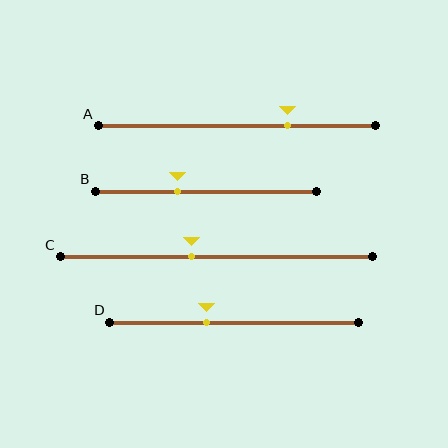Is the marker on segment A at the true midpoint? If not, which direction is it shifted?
No, the marker on segment A is shifted to the right by about 18% of the segment length.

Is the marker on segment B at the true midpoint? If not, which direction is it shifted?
No, the marker on segment B is shifted to the left by about 13% of the segment length.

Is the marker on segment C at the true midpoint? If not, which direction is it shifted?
No, the marker on segment C is shifted to the left by about 8% of the segment length.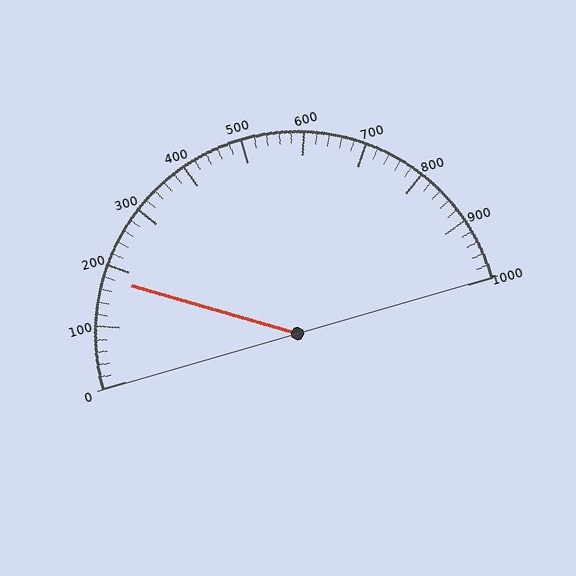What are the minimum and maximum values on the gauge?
The gauge ranges from 0 to 1000.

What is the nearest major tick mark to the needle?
The nearest major tick mark is 200.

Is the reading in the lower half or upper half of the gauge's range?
The reading is in the lower half of the range (0 to 1000).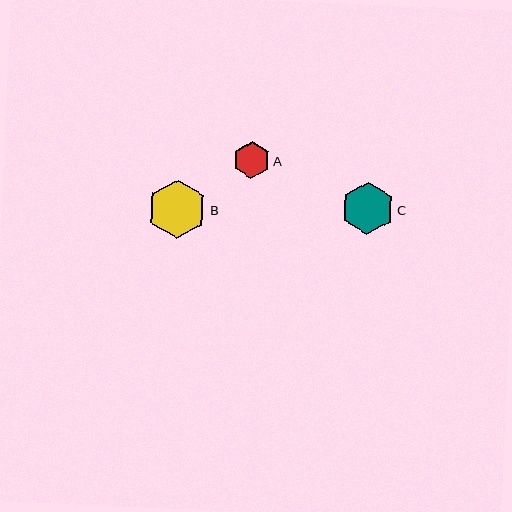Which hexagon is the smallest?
Hexagon A is the smallest with a size of approximately 37 pixels.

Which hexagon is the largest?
Hexagon B is the largest with a size of approximately 59 pixels.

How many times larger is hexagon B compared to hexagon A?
Hexagon B is approximately 1.6 times the size of hexagon A.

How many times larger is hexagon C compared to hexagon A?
Hexagon C is approximately 1.4 times the size of hexagon A.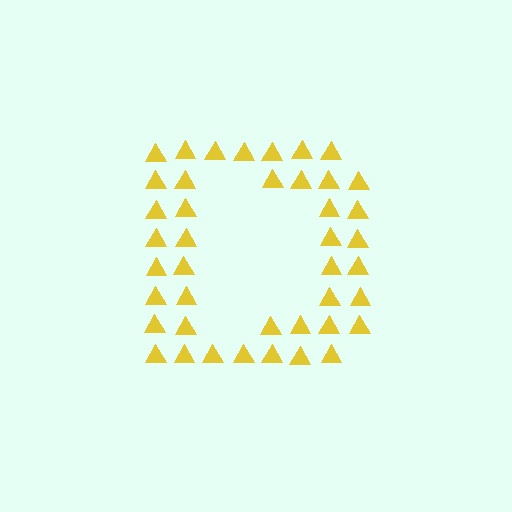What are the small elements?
The small elements are triangles.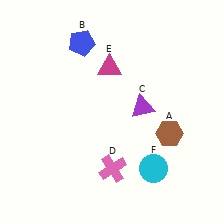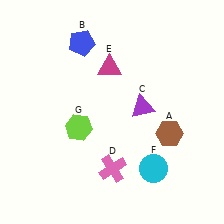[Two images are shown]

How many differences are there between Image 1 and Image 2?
There is 1 difference between the two images.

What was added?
A lime hexagon (G) was added in Image 2.